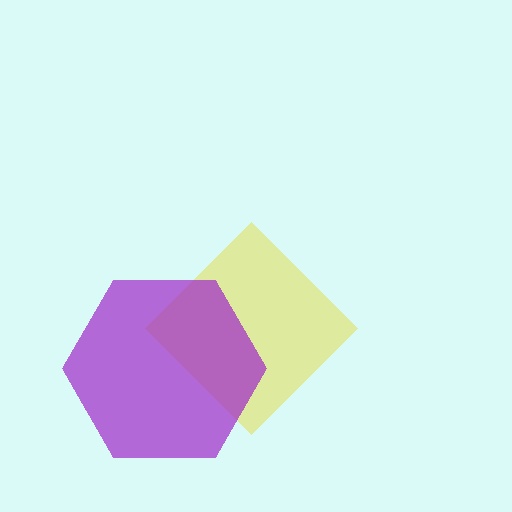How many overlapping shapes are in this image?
There are 2 overlapping shapes in the image.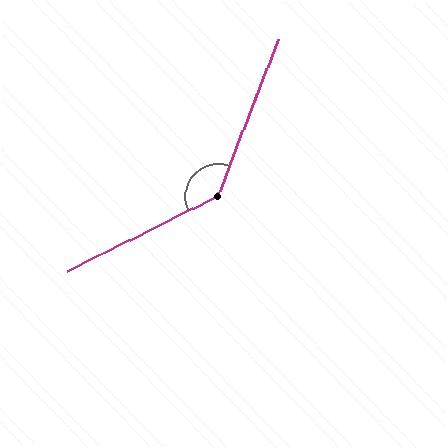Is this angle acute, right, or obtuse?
It is obtuse.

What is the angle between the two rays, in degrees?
Approximately 137 degrees.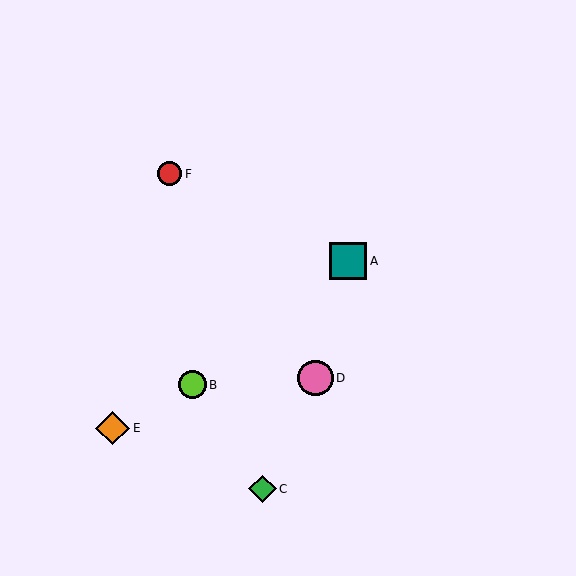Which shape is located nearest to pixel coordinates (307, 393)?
The pink circle (labeled D) at (315, 378) is nearest to that location.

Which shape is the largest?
The teal square (labeled A) is the largest.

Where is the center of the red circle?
The center of the red circle is at (170, 174).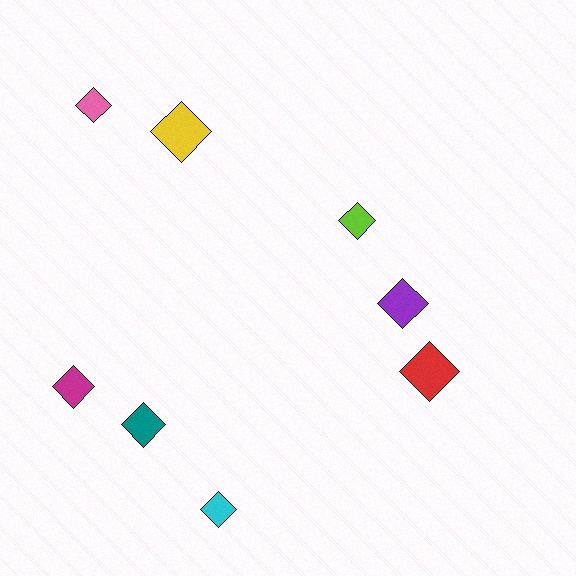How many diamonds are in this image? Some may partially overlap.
There are 8 diamonds.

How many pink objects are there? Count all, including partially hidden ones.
There is 1 pink object.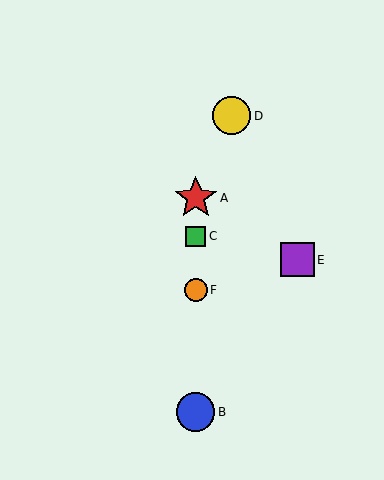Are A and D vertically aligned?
No, A is at x≈196 and D is at x≈231.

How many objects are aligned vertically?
4 objects (A, B, C, F) are aligned vertically.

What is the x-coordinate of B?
Object B is at x≈196.